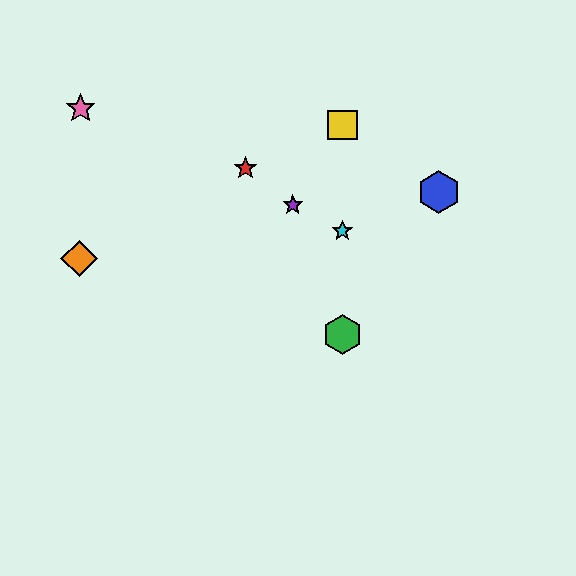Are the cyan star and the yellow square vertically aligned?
Yes, both are at x≈342.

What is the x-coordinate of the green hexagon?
The green hexagon is at x≈342.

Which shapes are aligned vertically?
The green hexagon, the yellow square, the cyan star are aligned vertically.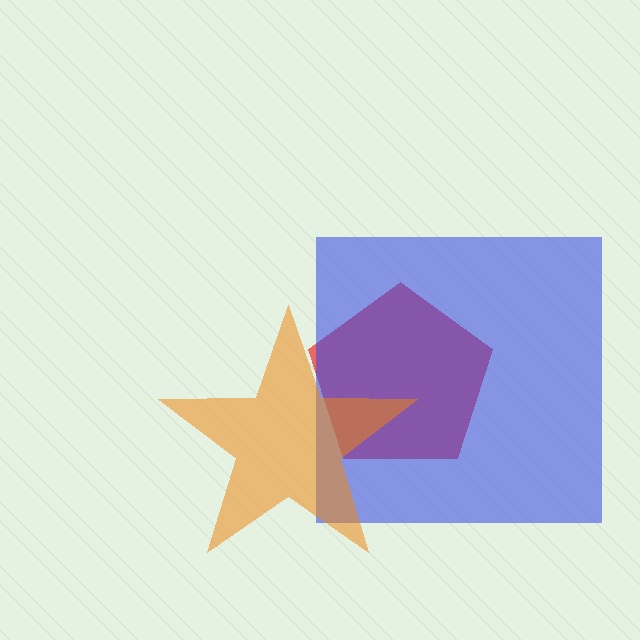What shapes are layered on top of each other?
The layered shapes are: a red pentagon, a blue square, an orange star.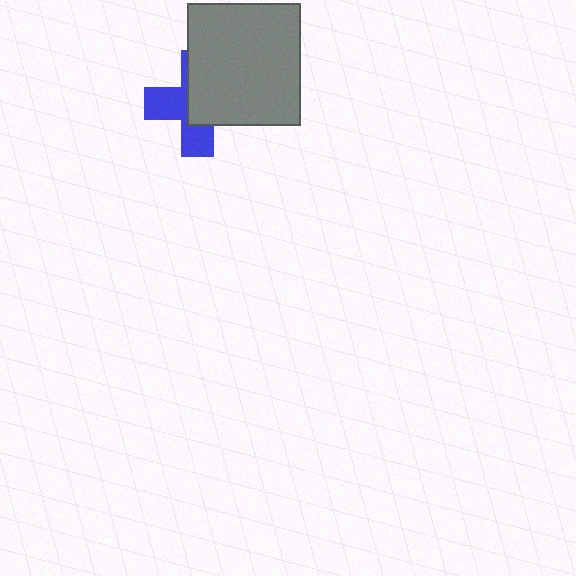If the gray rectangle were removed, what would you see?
You would see the complete blue cross.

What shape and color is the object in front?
The object in front is a gray rectangle.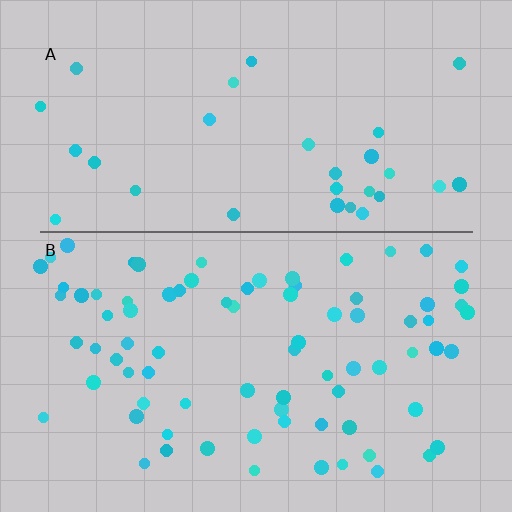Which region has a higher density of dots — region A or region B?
B (the bottom).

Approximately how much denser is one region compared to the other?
Approximately 2.5× — region B over region A.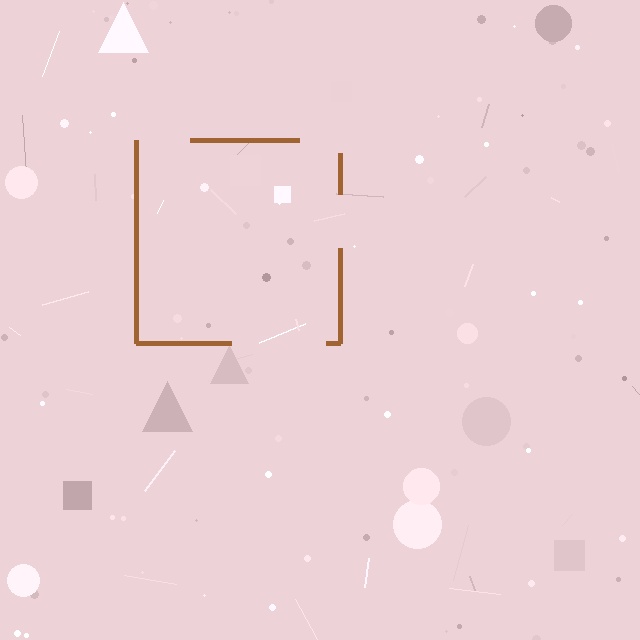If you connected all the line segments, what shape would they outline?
They would outline a square.